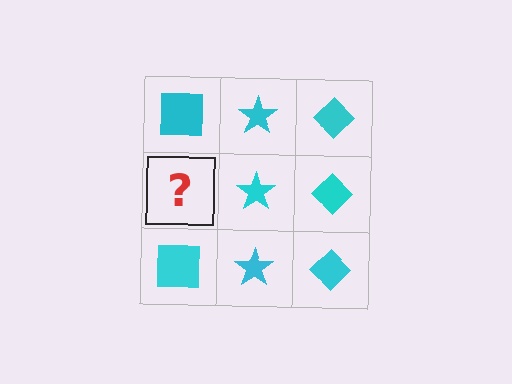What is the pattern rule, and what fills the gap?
The rule is that each column has a consistent shape. The gap should be filled with a cyan square.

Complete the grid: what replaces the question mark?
The question mark should be replaced with a cyan square.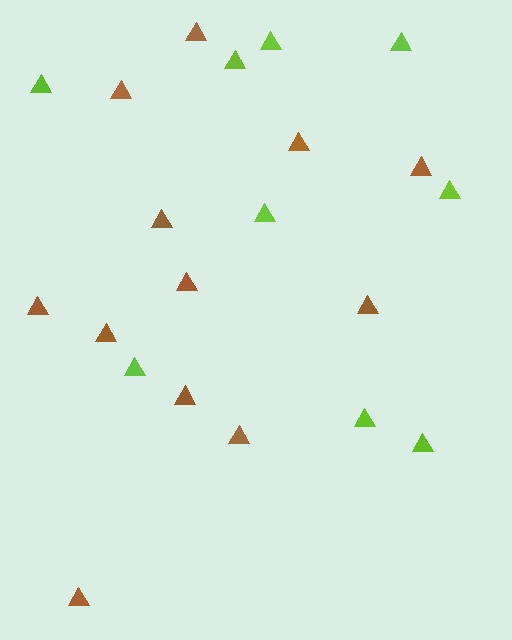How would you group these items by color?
There are 2 groups: one group of lime triangles (9) and one group of brown triangles (12).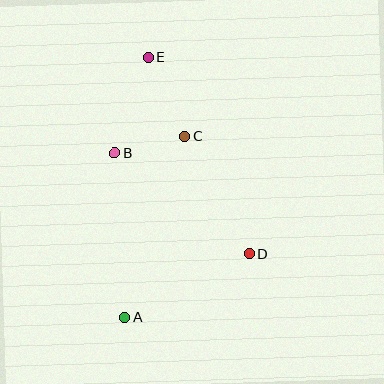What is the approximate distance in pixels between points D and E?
The distance between D and E is approximately 221 pixels.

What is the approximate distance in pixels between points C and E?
The distance between C and E is approximately 87 pixels.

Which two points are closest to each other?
Points B and C are closest to each other.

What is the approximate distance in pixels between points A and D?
The distance between A and D is approximately 140 pixels.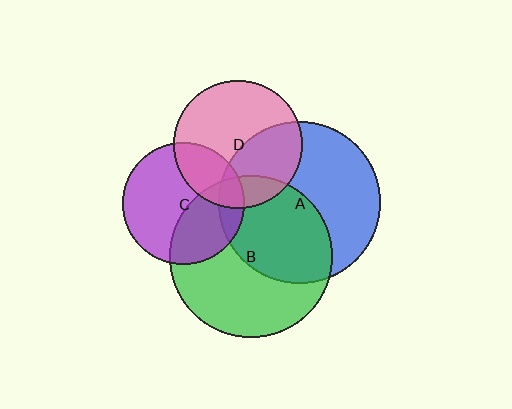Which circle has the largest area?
Circle B (green).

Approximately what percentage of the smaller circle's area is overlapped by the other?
Approximately 45%.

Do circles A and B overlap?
Yes.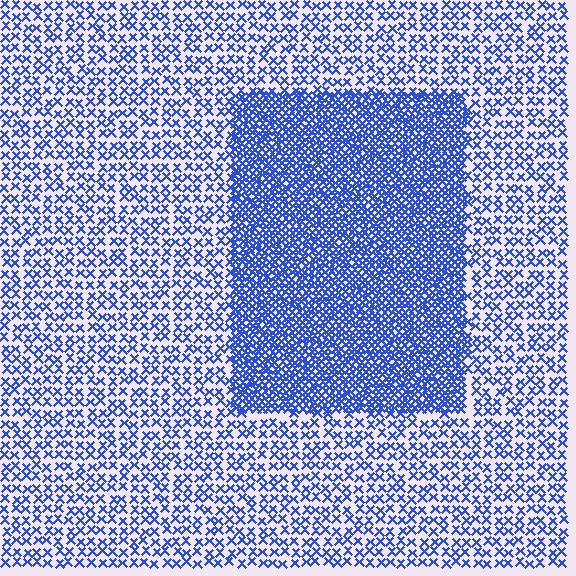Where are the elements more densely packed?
The elements are more densely packed inside the rectangle boundary.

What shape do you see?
I see a rectangle.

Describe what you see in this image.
The image contains small blue elements arranged at two different densities. A rectangle-shaped region is visible where the elements are more densely packed than the surrounding area.